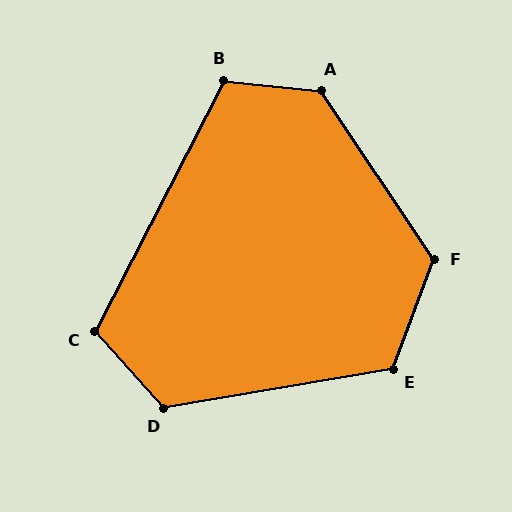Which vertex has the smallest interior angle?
C, at approximately 111 degrees.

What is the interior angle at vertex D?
Approximately 122 degrees (obtuse).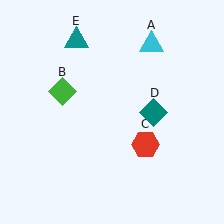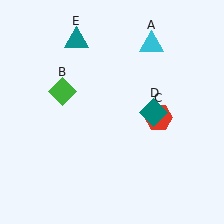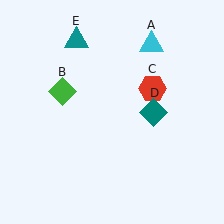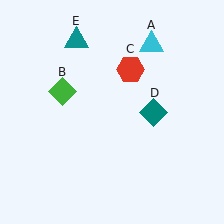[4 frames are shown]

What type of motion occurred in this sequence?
The red hexagon (object C) rotated counterclockwise around the center of the scene.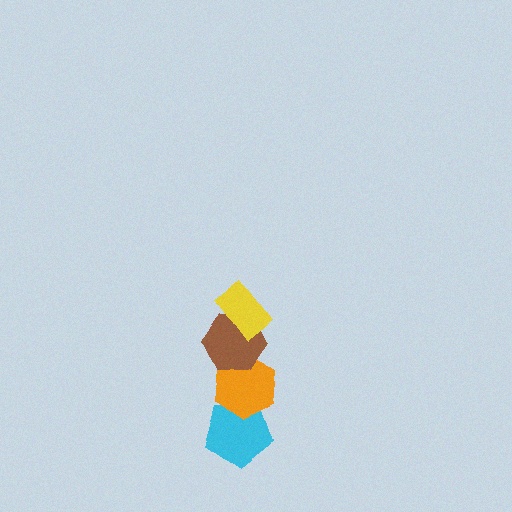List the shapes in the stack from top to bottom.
From top to bottom: the yellow rectangle, the brown hexagon, the orange hexagon, the cyan pentagon.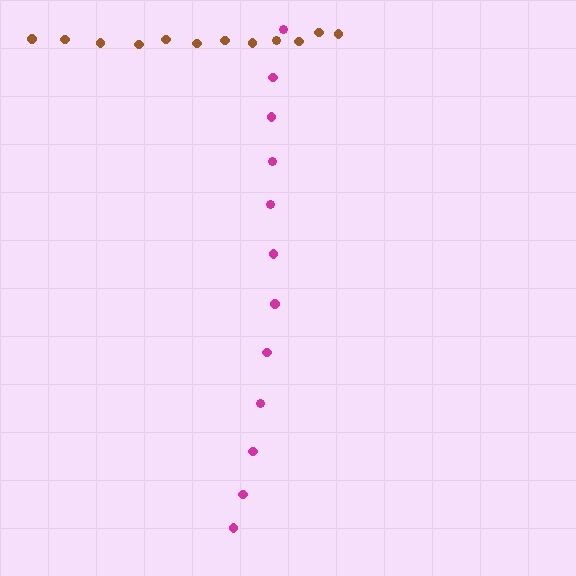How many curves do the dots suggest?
There are 2 distinct paths.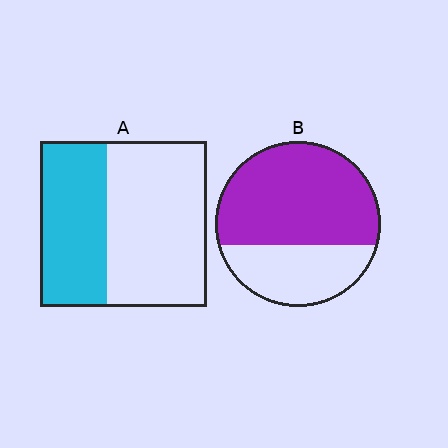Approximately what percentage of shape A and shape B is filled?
A is approximately 40% and B is approximately 65%.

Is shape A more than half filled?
No.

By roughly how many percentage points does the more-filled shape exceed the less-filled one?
By roughly 25 percentage points (B over A).